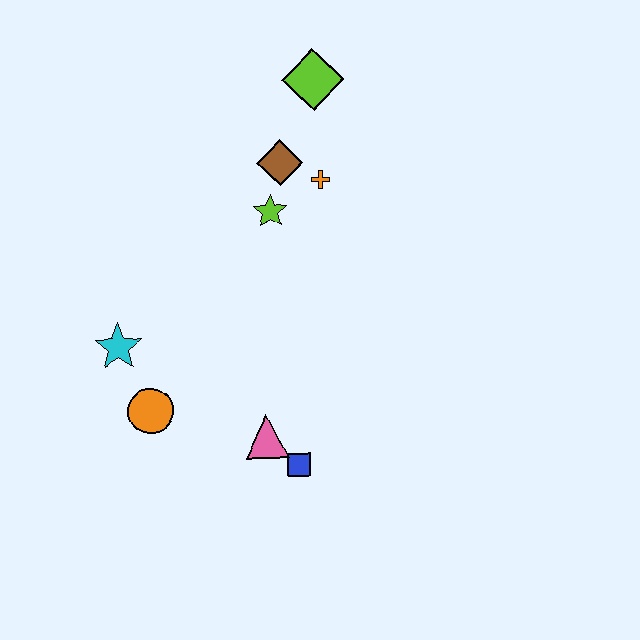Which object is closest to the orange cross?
The brown diamond is closest to the orange cross.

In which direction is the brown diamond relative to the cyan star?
The brown diamond is above the cyan star.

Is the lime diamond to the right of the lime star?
Yes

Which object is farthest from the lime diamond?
The blue square is farthest from the lime diamond.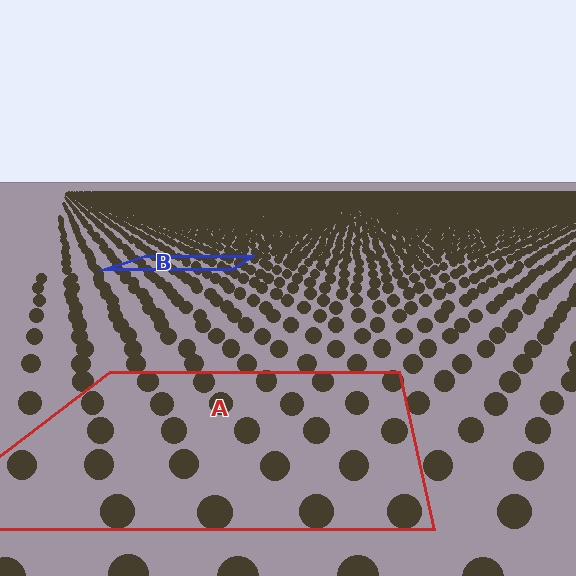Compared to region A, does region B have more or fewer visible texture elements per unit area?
Region B has more texture elements per unit area — they are packed more densely because it is farther away.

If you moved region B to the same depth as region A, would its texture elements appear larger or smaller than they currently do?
They would appear larger. At a closer depth, the same texture elements are projected at a bigger on-screen size.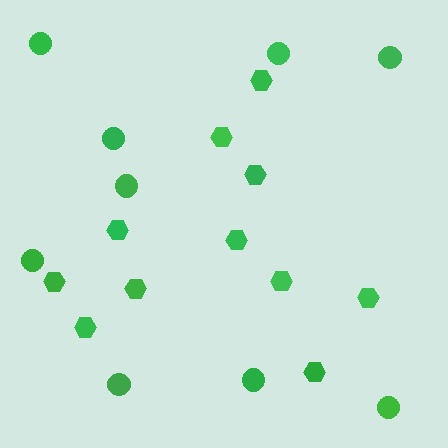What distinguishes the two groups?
There are 2 groups: one group of hexagons (11) and one group of circles (9).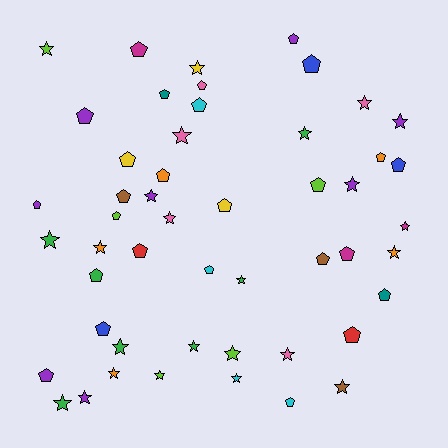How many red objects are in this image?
There are 2 red objects.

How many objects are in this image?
There are 50 objects.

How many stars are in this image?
There are 24 stars.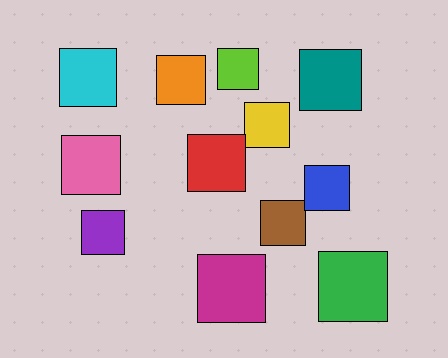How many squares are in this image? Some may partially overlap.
There are 12 squares.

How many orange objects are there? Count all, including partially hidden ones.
There is 1 orange object.